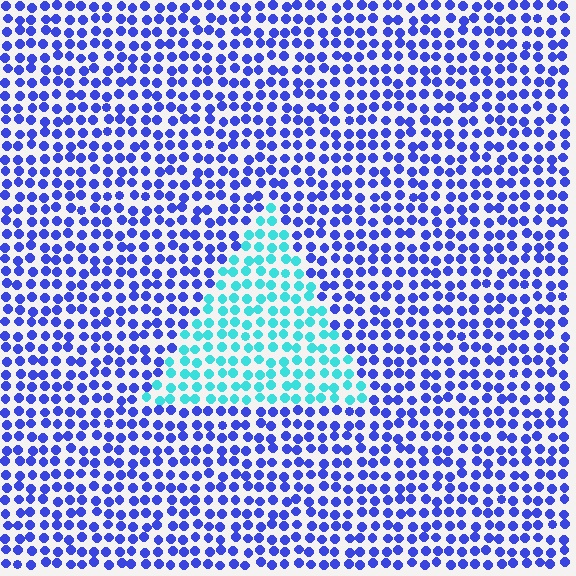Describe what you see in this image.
The image is filled with small blue elements in a uniform arrangement. A triangle-shaped region is visible where the elements are tinted to a slightly different hue, forming a subtle color boundary.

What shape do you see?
I see a triangle.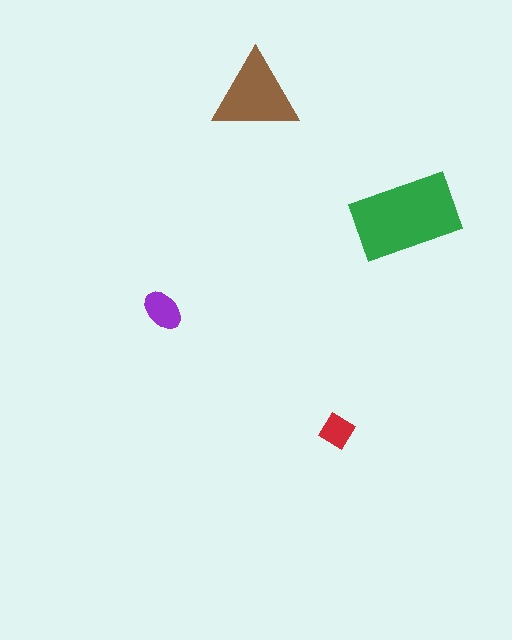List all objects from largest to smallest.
The green rectangle, the brown triangle, the purple ellipse, the red diamond.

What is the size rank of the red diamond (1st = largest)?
4th.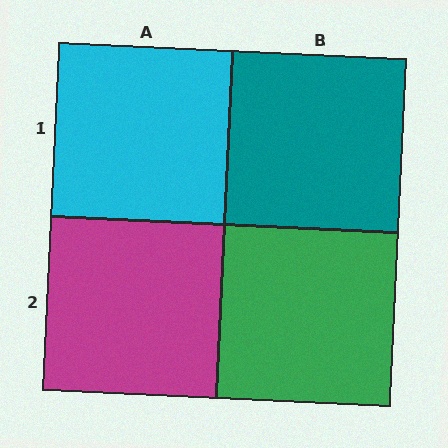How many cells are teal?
1 cell is teal.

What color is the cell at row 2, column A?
Magenta.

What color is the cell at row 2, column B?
Green.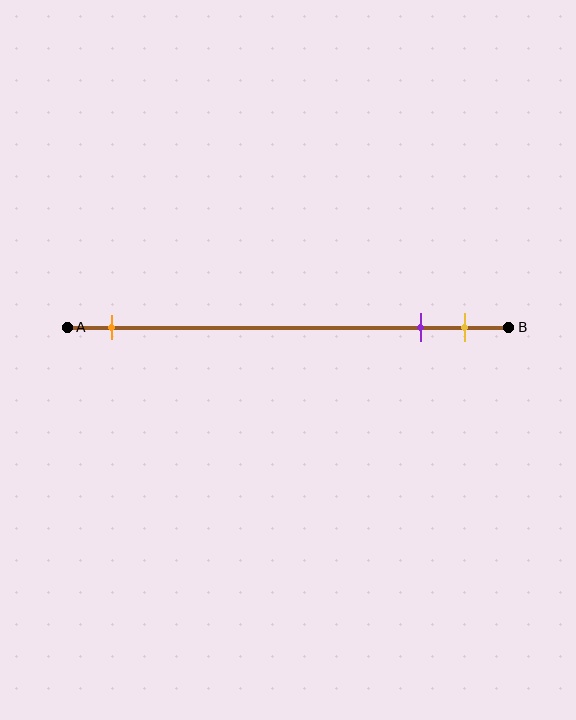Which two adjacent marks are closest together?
The purple and yellow marks are the closest adjacent pair.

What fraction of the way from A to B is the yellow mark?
The yellow mark is approximately 90% (0.9) of the way from A to B.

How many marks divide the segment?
There are 3 marks dividing the segment.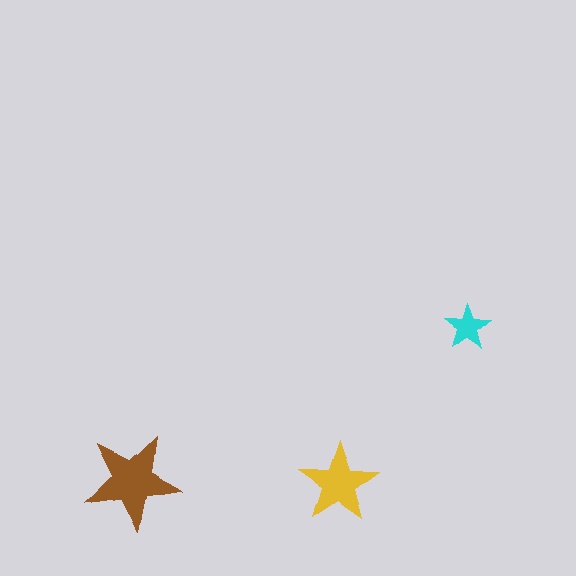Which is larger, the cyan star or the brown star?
The brown one.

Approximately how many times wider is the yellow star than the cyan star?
About 1.5 times wider.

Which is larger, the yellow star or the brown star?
The brown one.